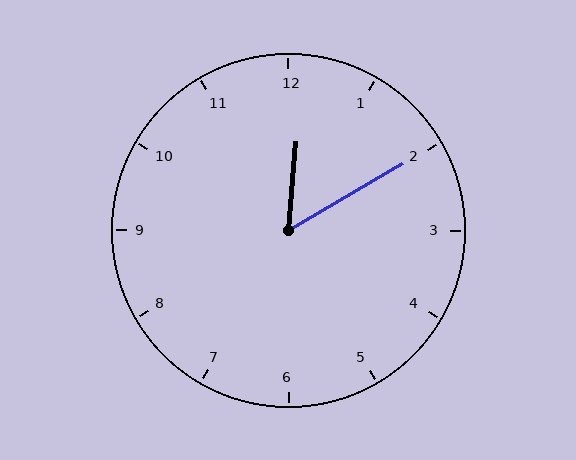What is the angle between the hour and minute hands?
Approximately 55 degrees.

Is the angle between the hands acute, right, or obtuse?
It is acute.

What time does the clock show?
12:10.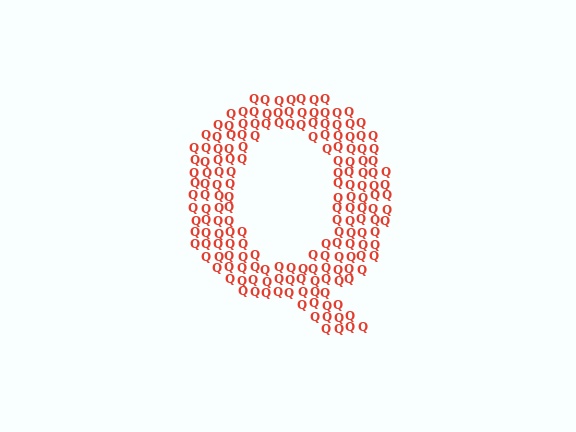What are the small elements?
The small elements are letter Q's.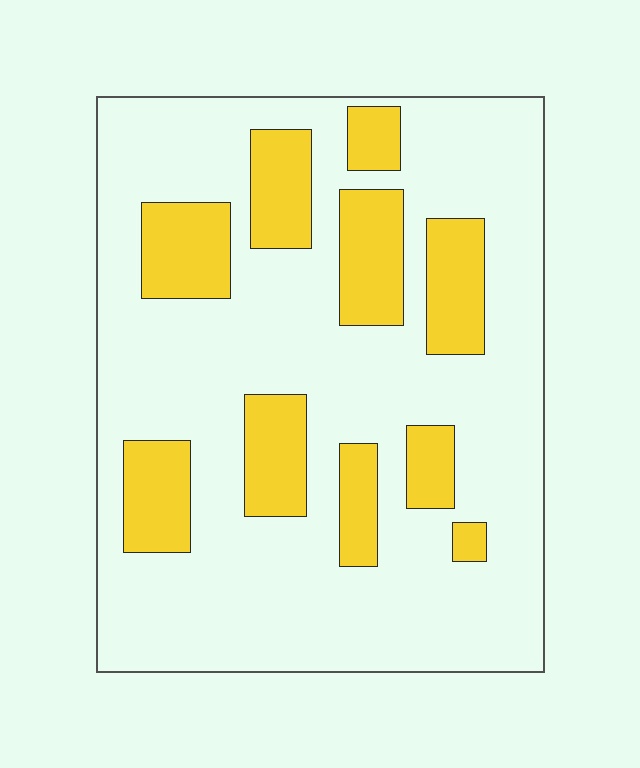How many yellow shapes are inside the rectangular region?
10.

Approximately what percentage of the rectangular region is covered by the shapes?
Approximately 25%.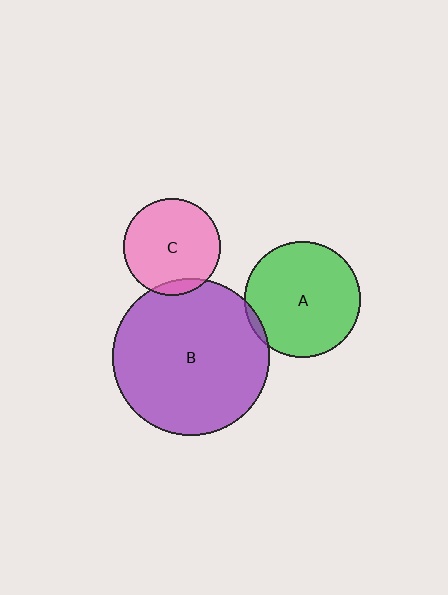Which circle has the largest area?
Circle B (purple).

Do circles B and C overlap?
Yes.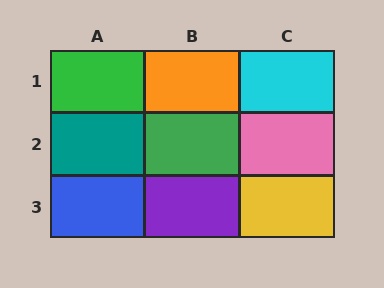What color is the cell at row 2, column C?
Pink.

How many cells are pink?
1 cell is pink.